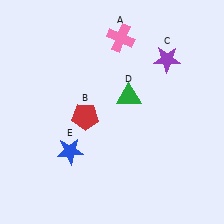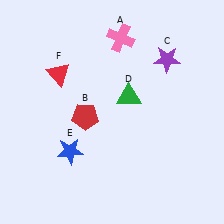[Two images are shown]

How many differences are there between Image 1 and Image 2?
There is 1 difference between the two images.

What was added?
A red triangle (F) was added in Image 2.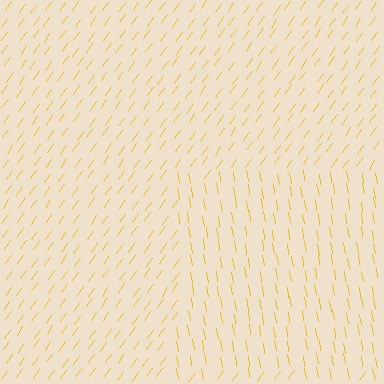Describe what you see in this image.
The image is filled with small yellow line segments. A rectangle region in the image has lines oriented differently from the surrounding lines, creating a visible texture boundary.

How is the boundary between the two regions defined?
The boundary is defined purely by a change in line orientation (approximately 45 degrees difference). All lines are the same color and thickness.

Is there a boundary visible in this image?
Yes, there is a texture boundary formed by a change in line orientation.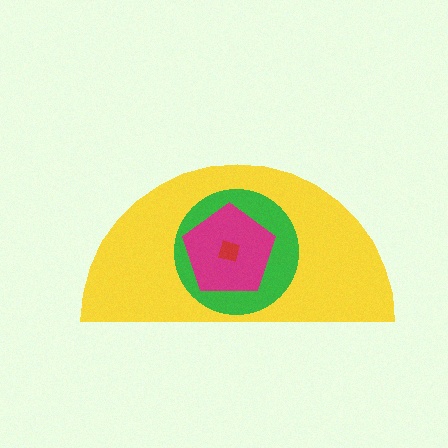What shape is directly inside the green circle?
The magenta pentagon.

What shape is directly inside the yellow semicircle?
The green circle.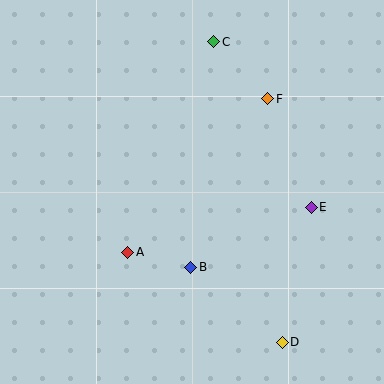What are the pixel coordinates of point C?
Point C is at (214, 42).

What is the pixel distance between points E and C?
The distance between E and C is 192 pixels.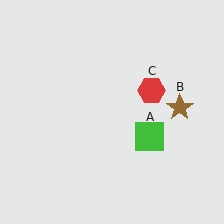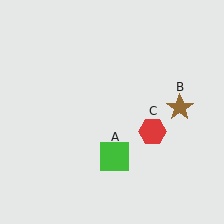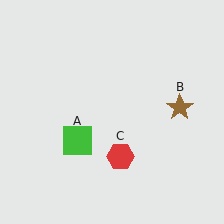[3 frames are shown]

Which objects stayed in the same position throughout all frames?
Brown star (object B) remained stationary.